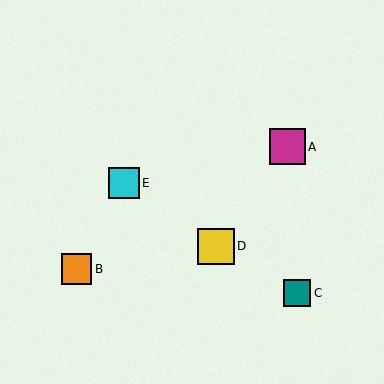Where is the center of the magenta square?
The center of the magenta square is at (287, 147).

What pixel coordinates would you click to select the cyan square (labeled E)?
Click at (124, 183) to select the cyan square E.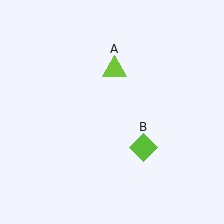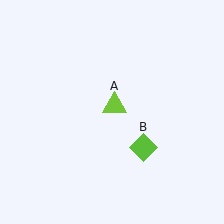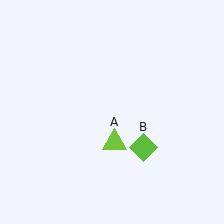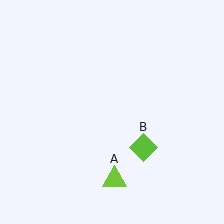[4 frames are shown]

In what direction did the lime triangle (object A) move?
The lime triangle (object A) moved down.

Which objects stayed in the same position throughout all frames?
Lime diamond (object B) remained stationary.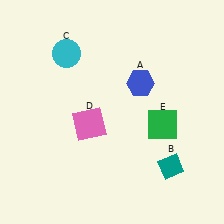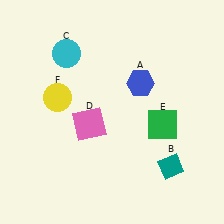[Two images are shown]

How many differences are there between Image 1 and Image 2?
There is 1 difference between the two images.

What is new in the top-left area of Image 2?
A yellow circle (F) was added in the top-left area of Image 2.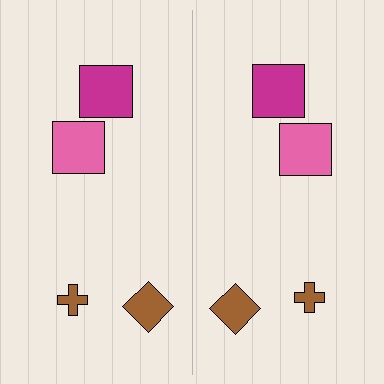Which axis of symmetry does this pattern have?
The pattern has a vertical axis of symmetry running through the center of the image.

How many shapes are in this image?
There are 8 shapes in this image.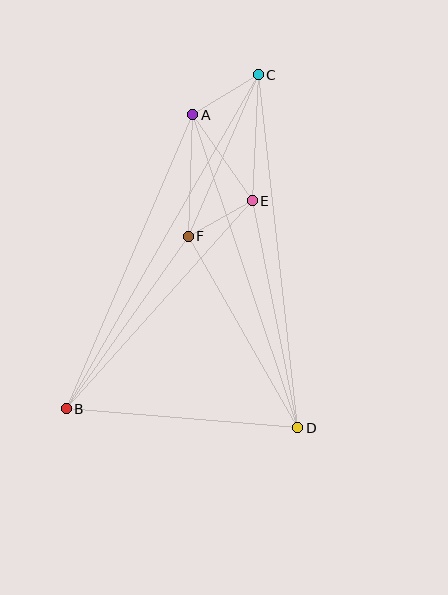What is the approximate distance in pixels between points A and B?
The distance between A and B is approximately 320 pixels.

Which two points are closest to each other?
Points E and F are closest to each other.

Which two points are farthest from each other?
Points B and C are farthest from each other.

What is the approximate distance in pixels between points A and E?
The distance between A and E is approximately 104 pixels.